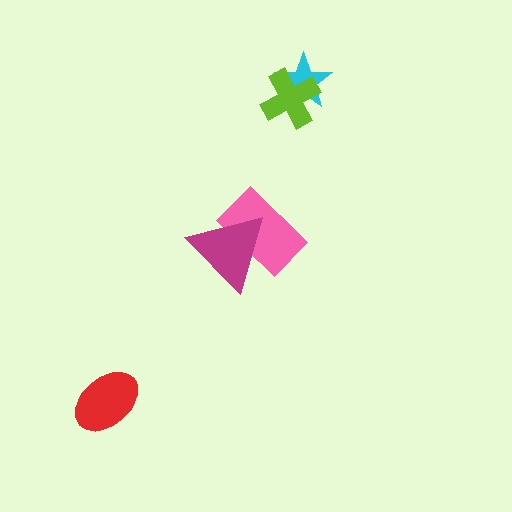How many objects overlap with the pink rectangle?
1 object overlaps with the pink rectangle.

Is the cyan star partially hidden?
Yes, it is partially covered by another shape.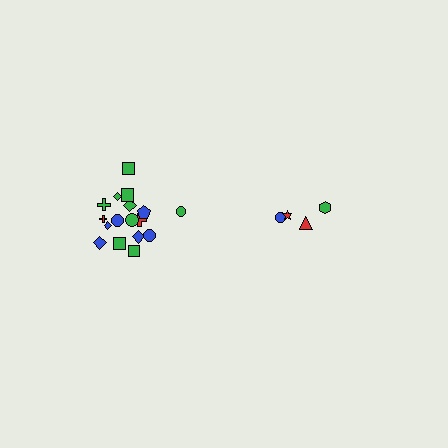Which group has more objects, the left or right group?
The left group.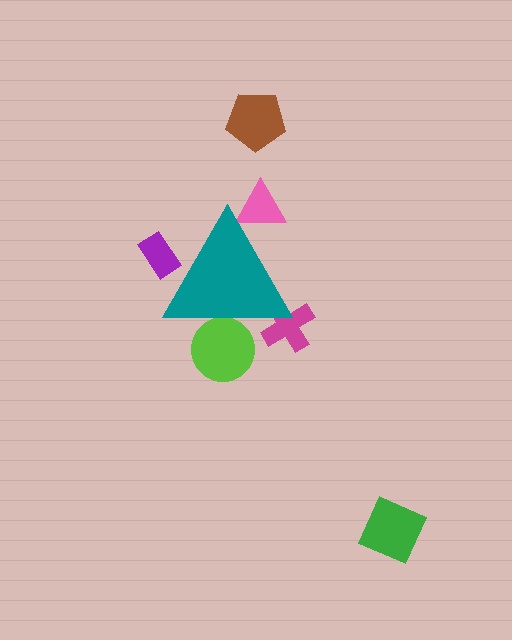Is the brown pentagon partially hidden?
No, the brown pentagon is fully visible.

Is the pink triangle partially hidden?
Yes, the pink triangle is partially hidden behind the teal triangle.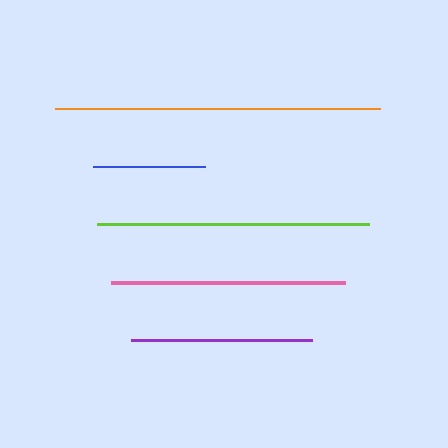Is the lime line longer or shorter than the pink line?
The lime line is longer than the pink line.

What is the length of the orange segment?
The orange segment is approximately 325 pixels long.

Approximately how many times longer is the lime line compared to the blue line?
The lime line is approximately 2.4 times the length of the blue line.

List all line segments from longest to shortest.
From longest to shortest: orange, lime, pink, purple, blue.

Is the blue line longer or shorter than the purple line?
The purple line is longer than the blue line.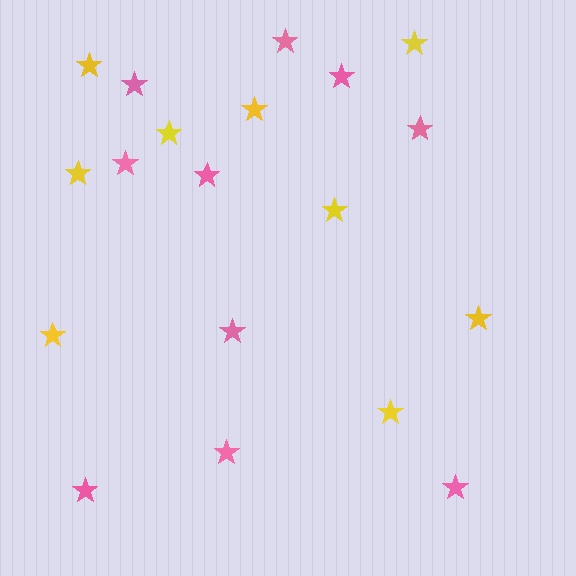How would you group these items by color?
There are 2 groups: one group of yellow stars (9) and one group of pink stars (10).